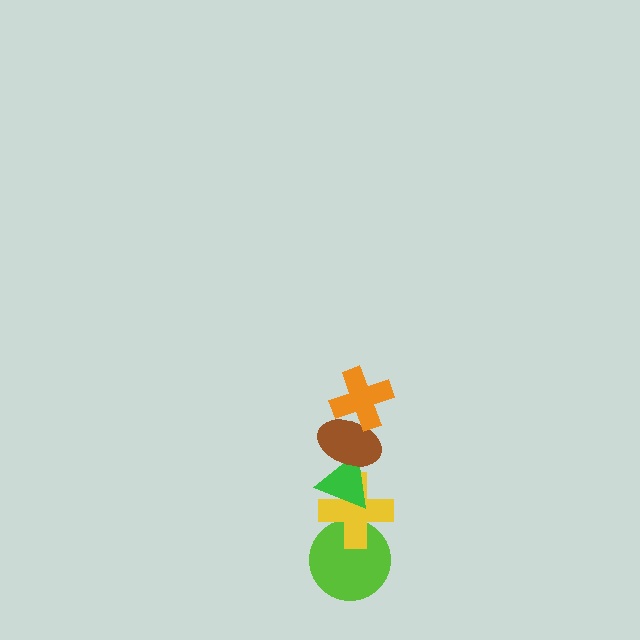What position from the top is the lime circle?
The lime circle is 5th from the top.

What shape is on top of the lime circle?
The yellow cross is on top of the lime circle.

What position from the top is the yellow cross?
The yellow cross is 4th from the top.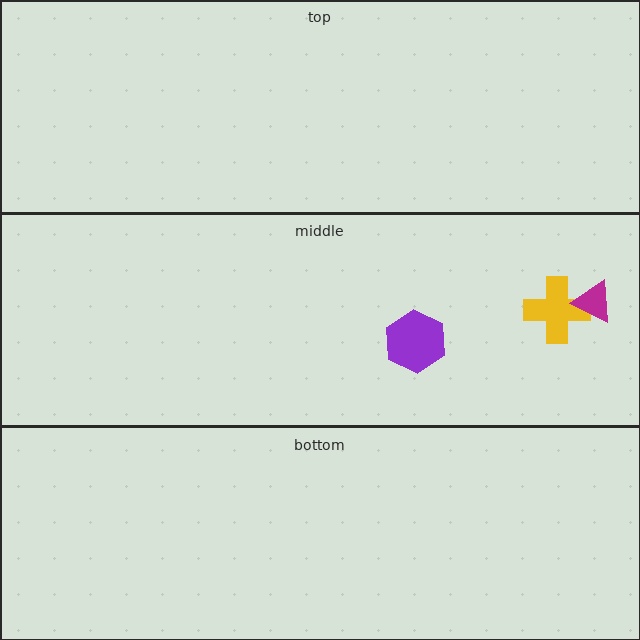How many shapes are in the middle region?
3.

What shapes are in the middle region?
The yellow cross, the magenta triangle, the purple hexagon.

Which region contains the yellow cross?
The middle region.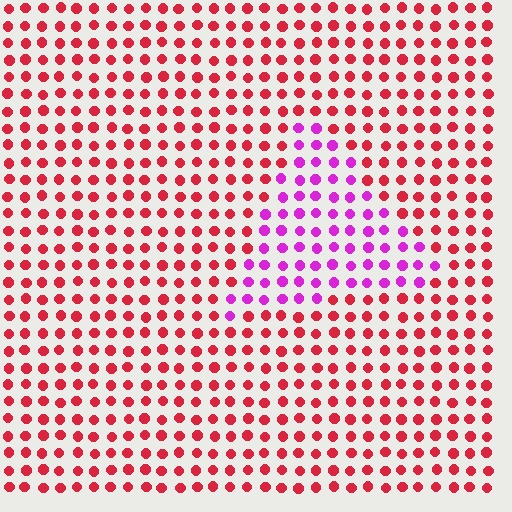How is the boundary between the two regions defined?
The boundary is defined purely by a slight shift in hue (about 51 degrees). Spacing, size, and orientation are identical on both sides.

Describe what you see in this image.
The image is filled with small red elements in a uniform arrangement. A triangle-shaped region is visible where the elements are tinted to a slightly different hue, forming a subtle color boundary.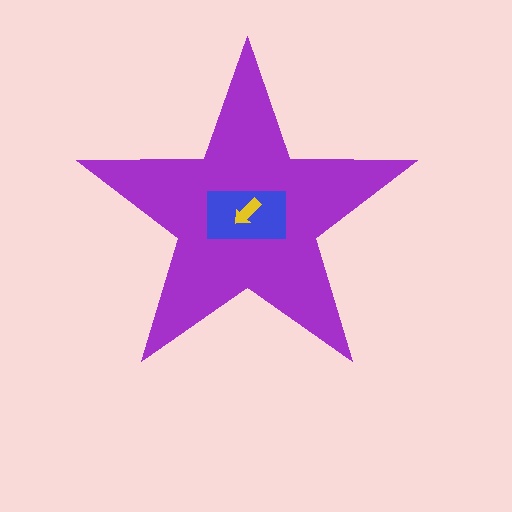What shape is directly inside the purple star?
The blue rectangle.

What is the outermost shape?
The purple star.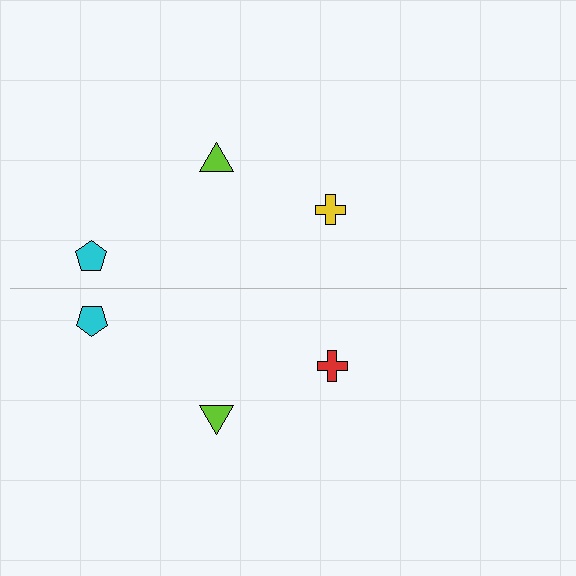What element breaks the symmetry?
The red cross on the bottom side breaks the symmetry — its mirror counterpart is yellow.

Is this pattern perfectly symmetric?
No, the pattern is not perfectly symmetric. The red cross on the bottom side breaks the symmetry — its mirror counterpart is yellow.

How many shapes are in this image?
There are 6 shapes in this image.